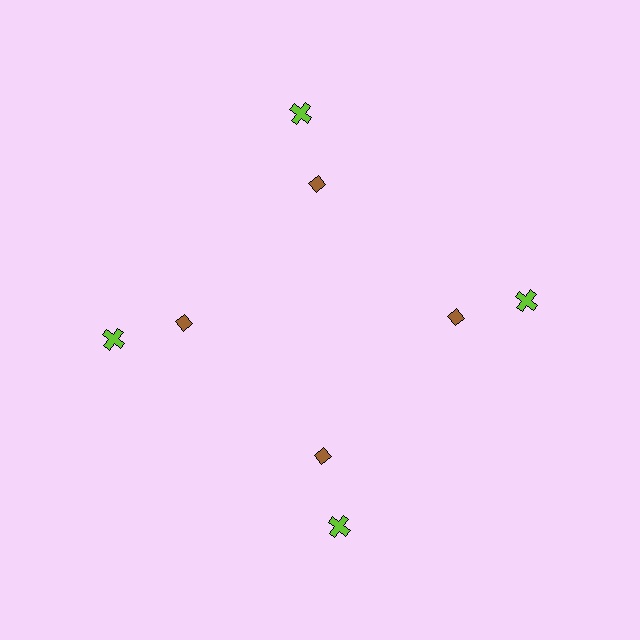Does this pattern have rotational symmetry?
Yes, this pattern has 4-fold rotational symmetry. It looks the same after rotating 90 degrees around the center.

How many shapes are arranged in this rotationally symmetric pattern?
There are 8 shapes, arranged in 4 groups of 2.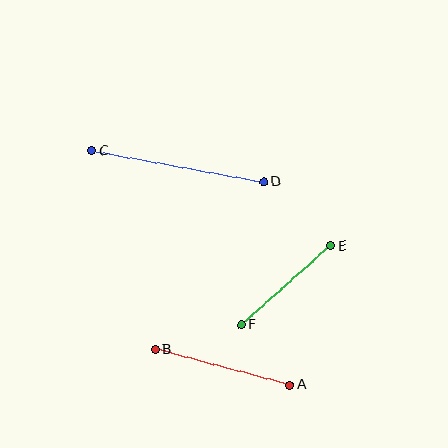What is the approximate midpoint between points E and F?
The midpoint is at approximately (286, 285) pixels.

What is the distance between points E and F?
The distance is approximately 119 pixels.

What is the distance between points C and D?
The distance is approximately 175 pixels.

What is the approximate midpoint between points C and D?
The midpoint is at approximately (178, 166) pixels.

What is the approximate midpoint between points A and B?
The midpoint is at approximately (223, 367) pixels.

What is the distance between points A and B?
The distance is approximately 139 pixels.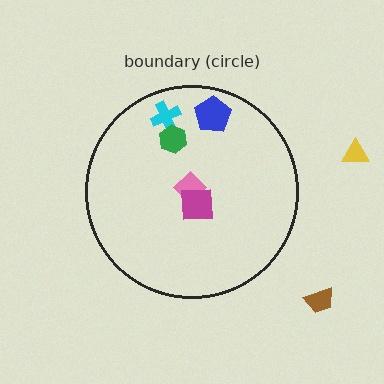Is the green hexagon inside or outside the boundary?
Inside.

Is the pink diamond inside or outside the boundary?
Inside.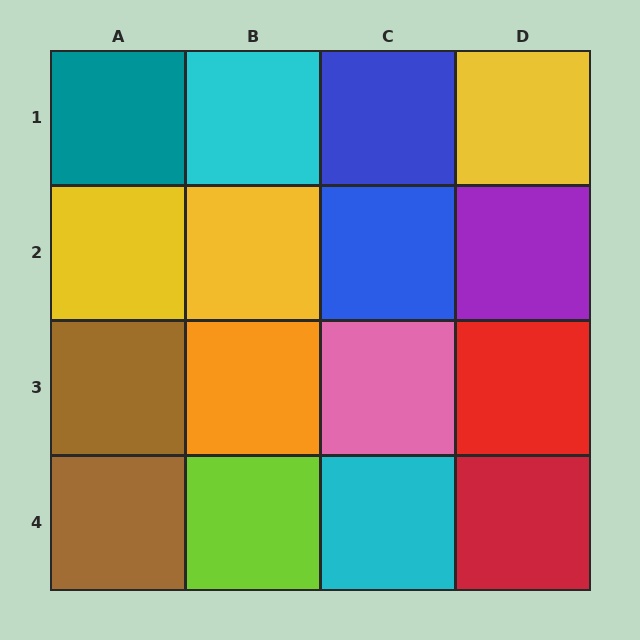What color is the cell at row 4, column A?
Brown.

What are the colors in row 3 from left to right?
Brown, orange, pink, red.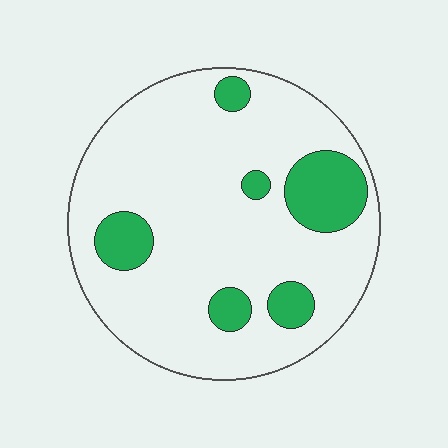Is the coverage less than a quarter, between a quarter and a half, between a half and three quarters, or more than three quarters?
Less than a quarter.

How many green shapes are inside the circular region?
6.